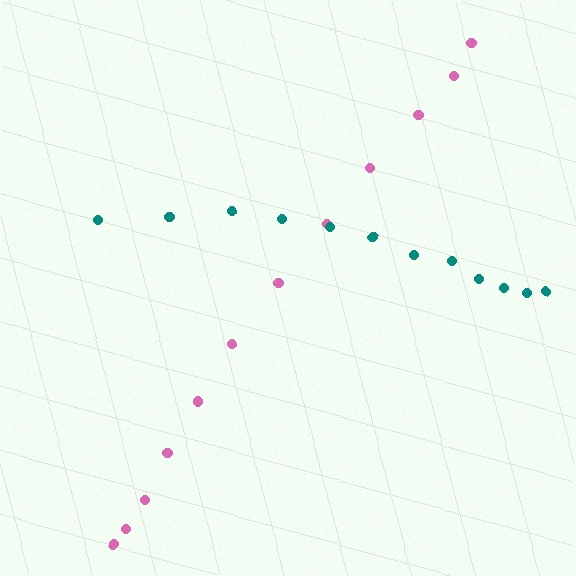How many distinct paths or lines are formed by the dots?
There are 2 distinct paths.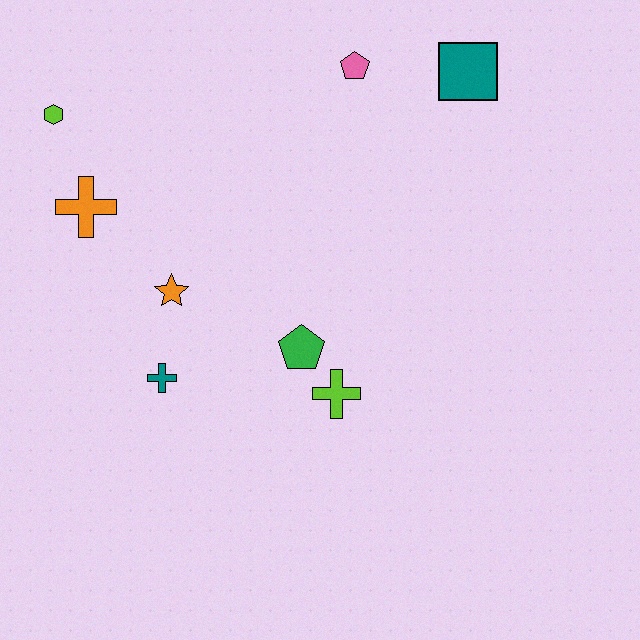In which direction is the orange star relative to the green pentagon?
The orange star is to the left of the green pentagon.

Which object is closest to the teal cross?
The orange star is closest to the teal cross.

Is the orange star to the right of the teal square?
No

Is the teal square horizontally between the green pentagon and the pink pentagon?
No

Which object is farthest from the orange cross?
The teal square is farthest from the orange cross.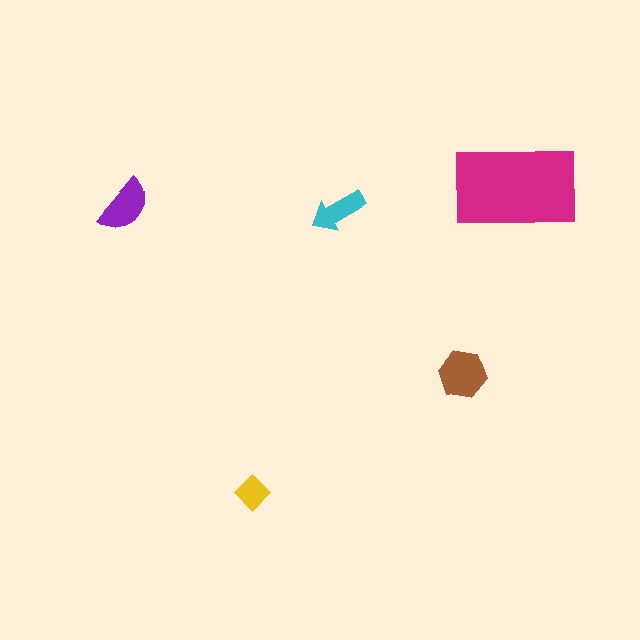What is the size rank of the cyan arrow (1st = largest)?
4th.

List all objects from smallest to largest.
The yellow diamond, the cyan arrow, the purple semicircle, the brown hexagon, the magenta rectangle.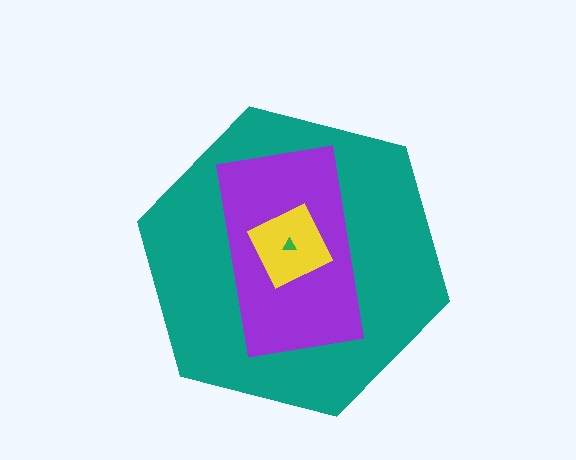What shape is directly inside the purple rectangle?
The yellow square.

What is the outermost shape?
The teal hexagon.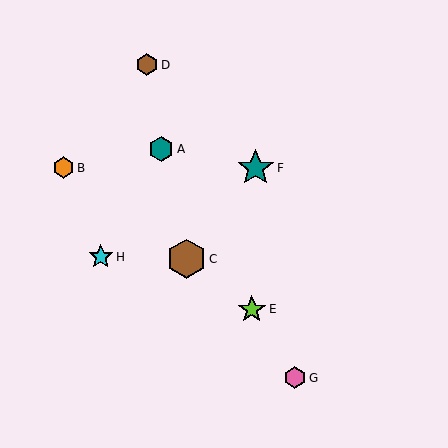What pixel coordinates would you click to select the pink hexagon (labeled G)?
Click at (295, 378) to select the pink hexagon G.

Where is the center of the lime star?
The center of the lime star is at (252, 309).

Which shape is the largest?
The brown hexagon (labeled C) is the largest.